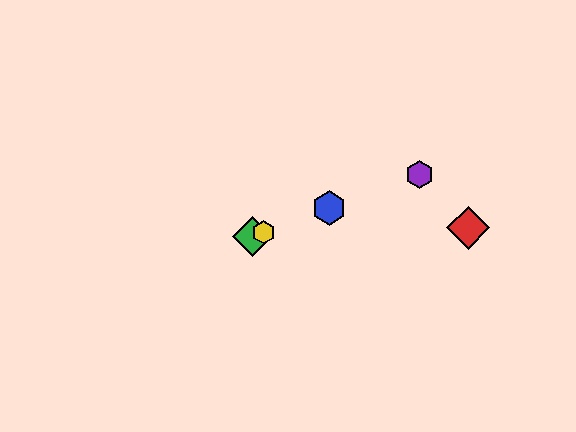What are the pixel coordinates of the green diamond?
The green diamond is at (252, 236).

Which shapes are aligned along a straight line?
The blue hexagon, the green diamond, the yellow hexagon, the purple hexagon are aligned along a straight line.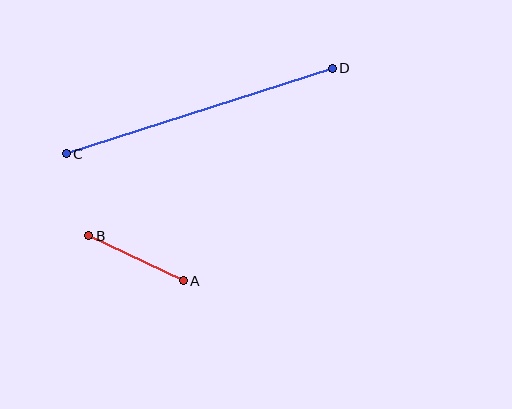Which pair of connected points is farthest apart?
Points C and D are farthest apart.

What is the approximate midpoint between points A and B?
The midpoint is at approximately (136, 258) pixels.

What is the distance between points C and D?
The distance is approximately 279 pixels.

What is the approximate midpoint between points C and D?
The midpoint is at approximately (199, 111) pixels.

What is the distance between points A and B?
The distance is approximately 104 pixels.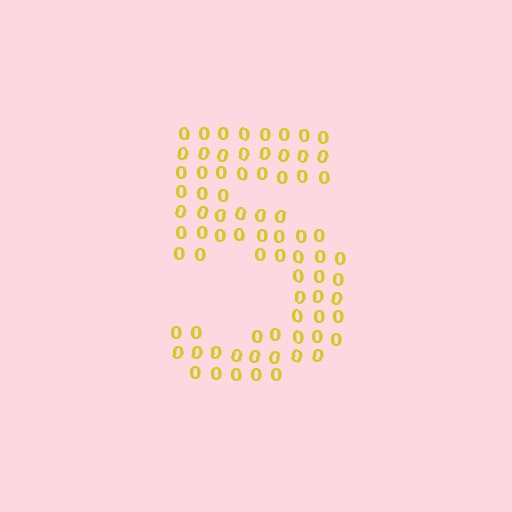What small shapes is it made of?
It is made of small digit 0's.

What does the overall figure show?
The overall figure shows the digit 5.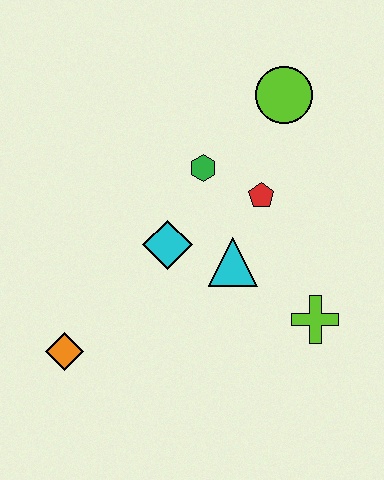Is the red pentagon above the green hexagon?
No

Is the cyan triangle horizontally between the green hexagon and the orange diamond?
No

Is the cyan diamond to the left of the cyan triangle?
Yes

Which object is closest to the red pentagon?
The green hexagon is closest to the red pentagon.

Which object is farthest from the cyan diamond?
The lime circle is farthest from the cyan diamond.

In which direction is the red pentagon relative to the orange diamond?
The red pentagon is to the right of the orange diamond.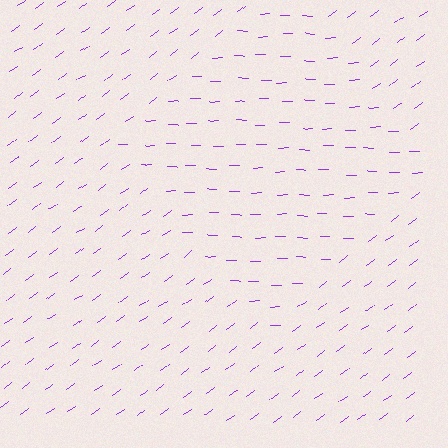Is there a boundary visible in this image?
Yes, there is a texture boundary formed by a change in line orientation.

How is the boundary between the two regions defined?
The boundary is defined purely by a change in line orientation (approximately 35 degrees difference). All lines are the same color and thickness.